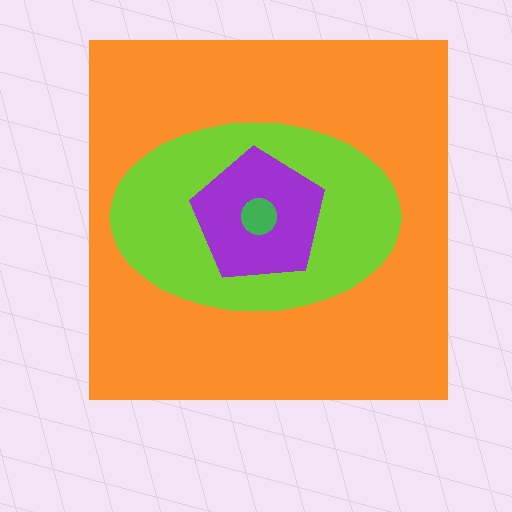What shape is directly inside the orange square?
The lime ellipse.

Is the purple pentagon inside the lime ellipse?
Yes.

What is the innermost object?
The green circle.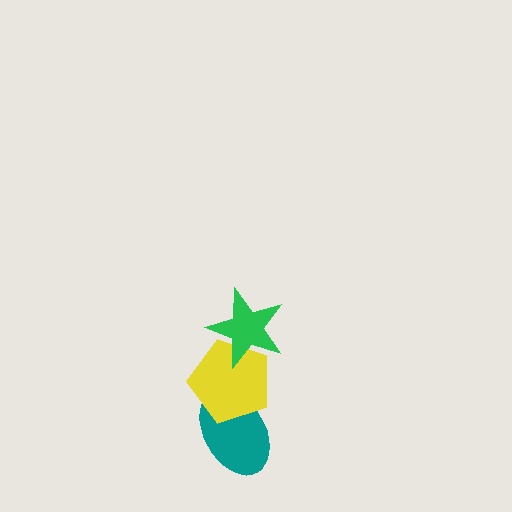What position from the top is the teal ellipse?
The teal ellipse is 3rd from the top.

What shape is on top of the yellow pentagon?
The green star is on top of the yellow pentagon.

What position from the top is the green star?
The green star is 1st from the top.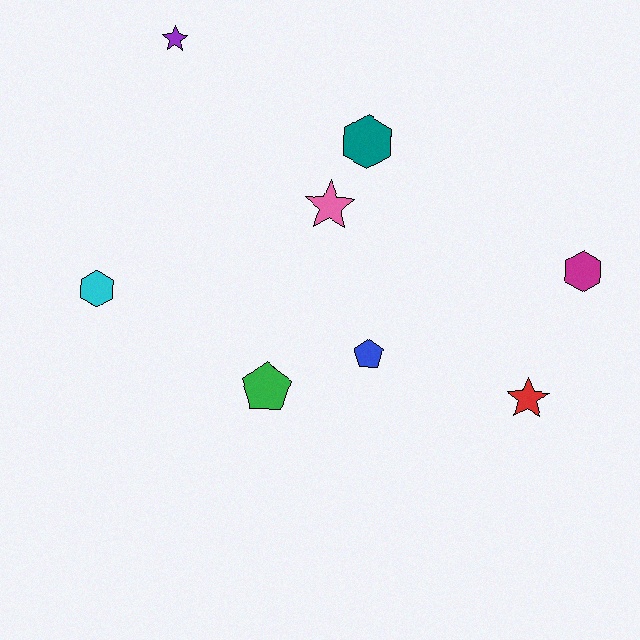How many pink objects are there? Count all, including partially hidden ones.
There is 1 pink object.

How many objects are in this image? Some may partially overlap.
There are 8 objects.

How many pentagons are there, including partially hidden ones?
There are 2 pentagons.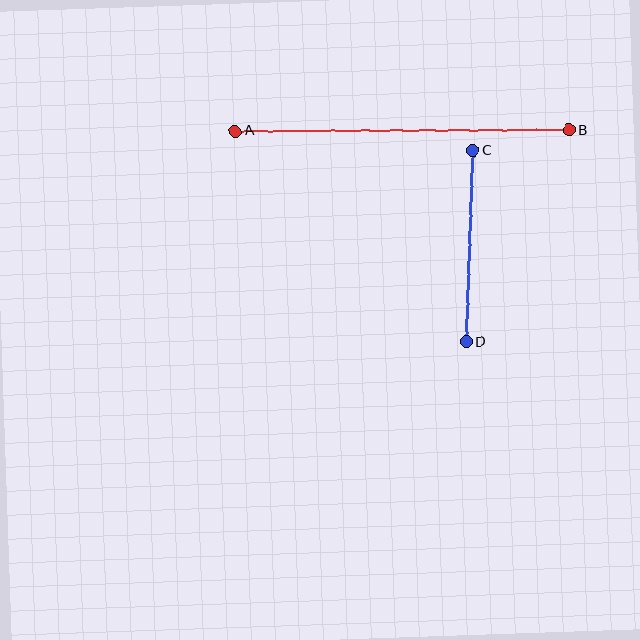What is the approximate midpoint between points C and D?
The midpoint is at approximately (470, 246) pixels.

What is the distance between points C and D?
The distance is approximately 192 pixels.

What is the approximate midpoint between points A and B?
The midpoint is at approximately (402, 131) pixels.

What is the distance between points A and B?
The distance is approximately 334 pixels.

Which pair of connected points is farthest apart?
Points A and B are farthest apart.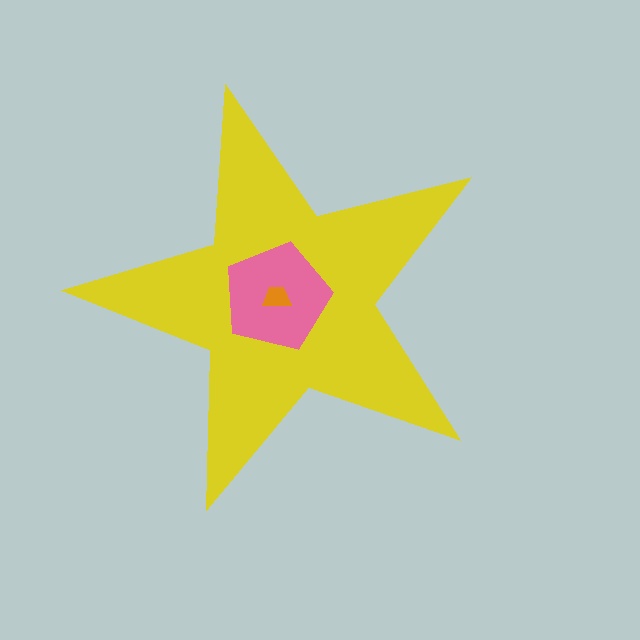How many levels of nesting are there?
3.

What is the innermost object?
The orange trapezoid.